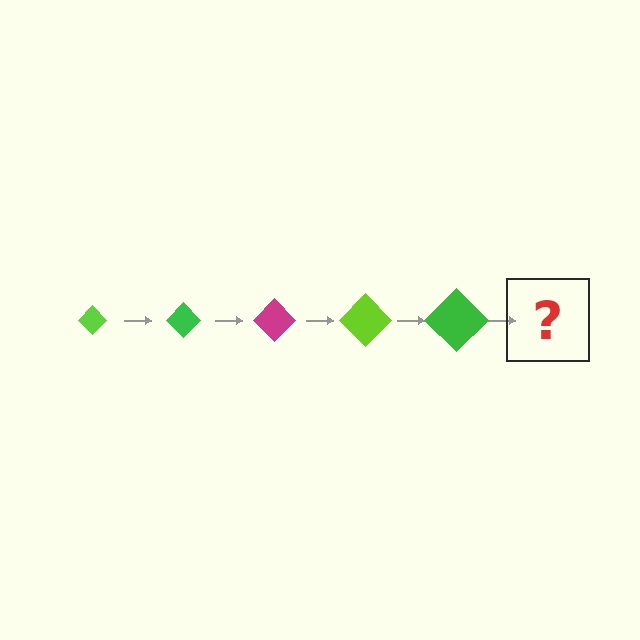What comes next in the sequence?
The next element should be a magenta diamond, larger than the previous one.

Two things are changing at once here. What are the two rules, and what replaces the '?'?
The two rules are that the diamond grows larger each step and the color cycles through lime, green, and magenta. The '?' should be a magenta diamond, larger than the previous one.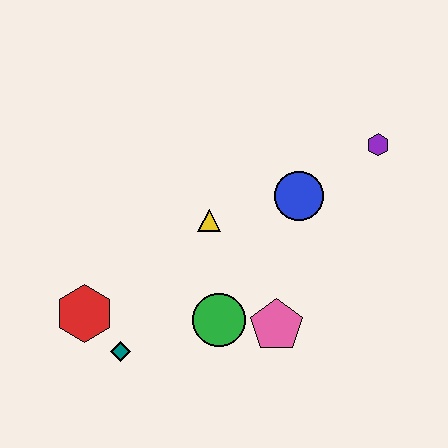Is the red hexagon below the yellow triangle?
Yes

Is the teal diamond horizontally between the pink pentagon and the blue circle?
No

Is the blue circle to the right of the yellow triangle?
Yes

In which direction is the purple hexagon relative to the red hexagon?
The purple hexagon is to the right of the red hexagon.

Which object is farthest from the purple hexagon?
The red hexagon is farthest from the purple hexagon.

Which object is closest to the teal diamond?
The red hexagon is closest to the teal diamond.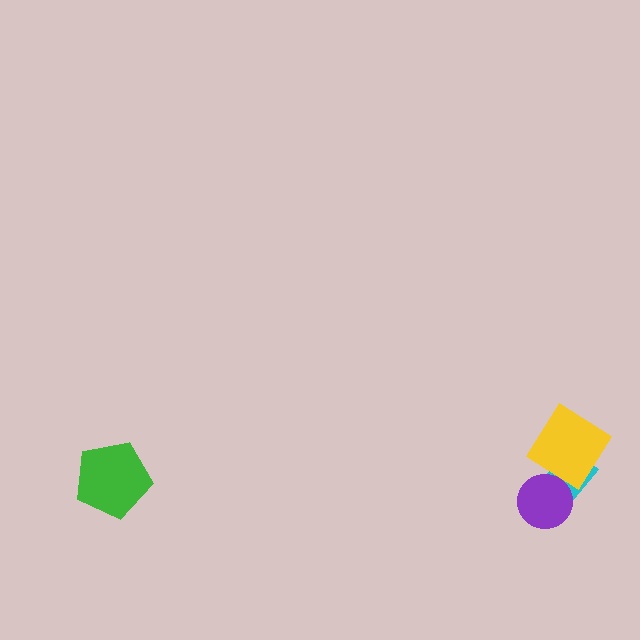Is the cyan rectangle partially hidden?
Yes, it is partially covered by another shape.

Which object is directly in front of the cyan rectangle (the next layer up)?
The purple circle is directly in front of the cyan rectangle.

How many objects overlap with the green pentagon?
0 objects overlap with the green pentagon.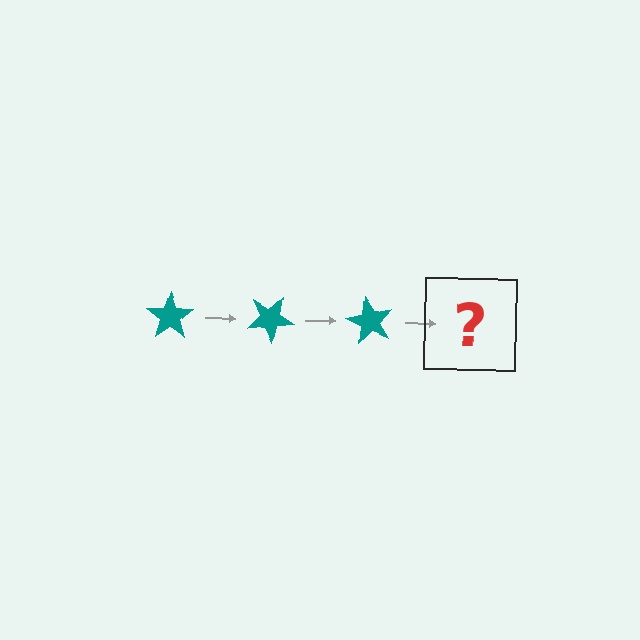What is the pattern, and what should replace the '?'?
The pattern is that the star rotates 30 degrees each step. The '?' should be a teal star rotated 90 degrees.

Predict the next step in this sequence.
The next step is a teal star rotated 90 degrees.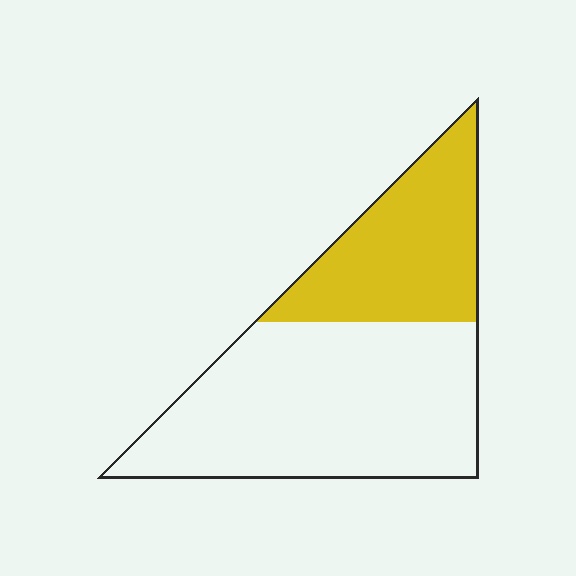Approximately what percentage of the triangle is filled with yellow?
Approximately 35%.